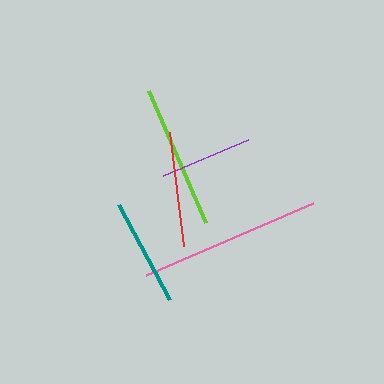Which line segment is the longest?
The pink line is the longest at approximately 181 pixels.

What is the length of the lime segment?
The lime segment is approximately 144 pixels long.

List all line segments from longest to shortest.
From longest to shortest: pink, lime, red, teal, purple.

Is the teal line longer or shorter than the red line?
The red line is longer than the teal line.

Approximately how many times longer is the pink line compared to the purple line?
The pink line is approximately 2.0 times the length of the purple line.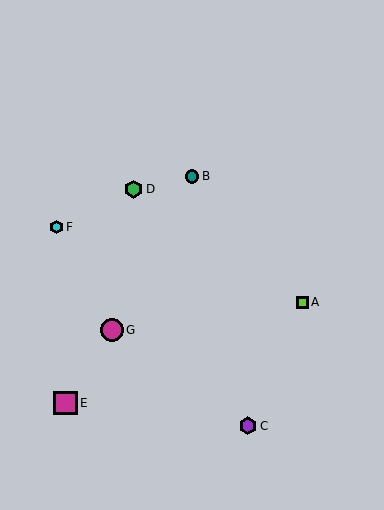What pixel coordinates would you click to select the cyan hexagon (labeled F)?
Click at (56, 227) to select the cyan hexagon F.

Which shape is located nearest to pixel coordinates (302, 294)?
The lime square (labeled A) at (302, 302) is nearest to that location.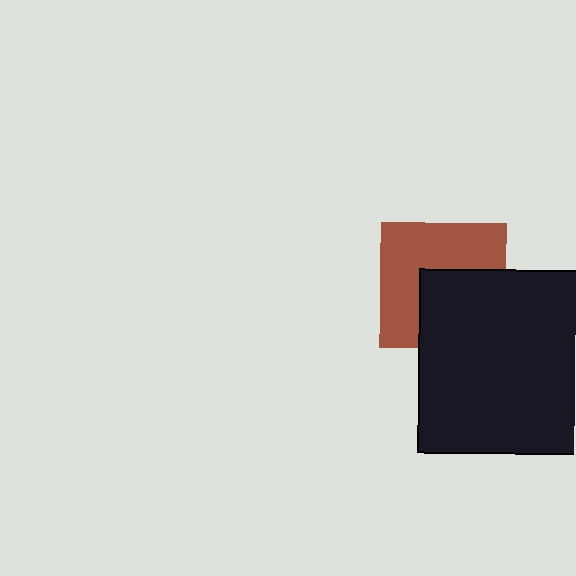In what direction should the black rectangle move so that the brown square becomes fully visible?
The black rectangle should move toward the lower-right. That is the shortest direction to clear the overlap and leave the brown square fully visible.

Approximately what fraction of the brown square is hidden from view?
Roughly 43% of the brown square is hidden behind the black rectangle.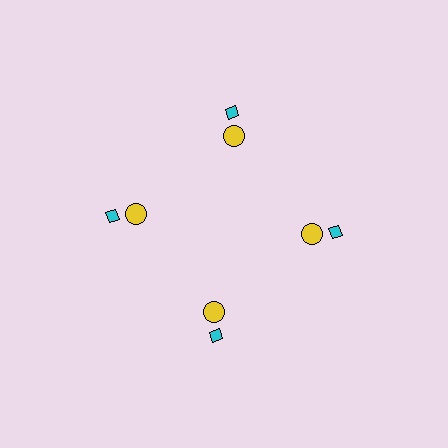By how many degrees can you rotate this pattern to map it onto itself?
The pattern maps onto itself every 90 degrees of rotation.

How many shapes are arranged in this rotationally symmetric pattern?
There are 8 shapes, arranged in 4 groups of 2.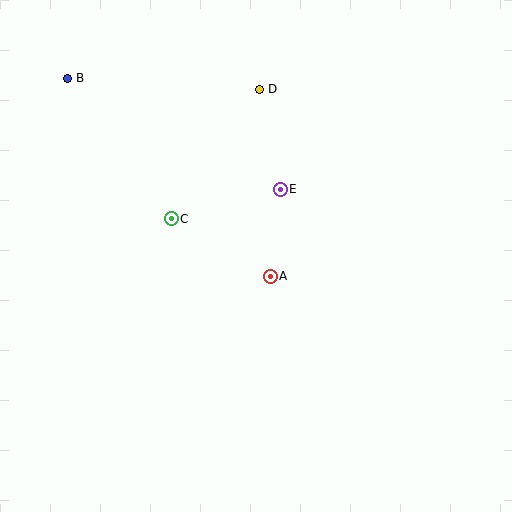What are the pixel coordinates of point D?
Point D is at (259, 89).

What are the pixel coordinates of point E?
Point E is at (280, 190).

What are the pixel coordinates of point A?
Point A is at (270, 276).